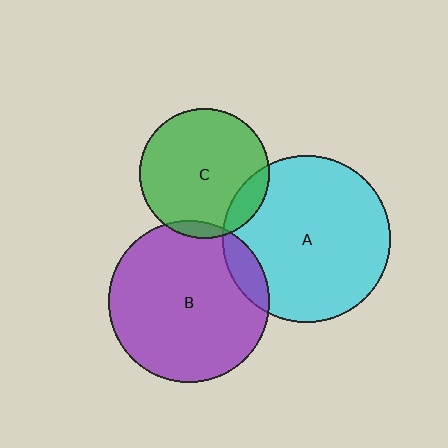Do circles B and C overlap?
Yes.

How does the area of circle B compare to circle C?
Approximately 1.5 times.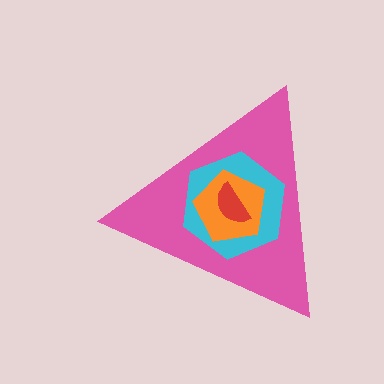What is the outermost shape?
The pink triangle.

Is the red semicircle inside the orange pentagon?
Yes.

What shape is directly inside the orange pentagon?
The red semicircle.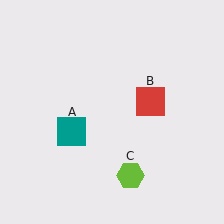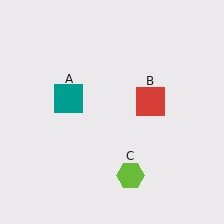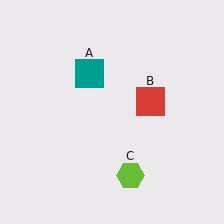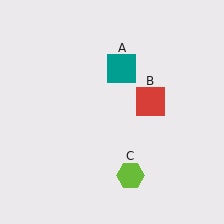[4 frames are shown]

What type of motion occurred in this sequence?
The teal square (object A) rotated clockwise around the center of the scene.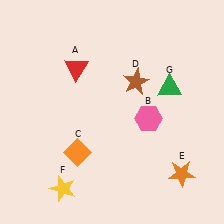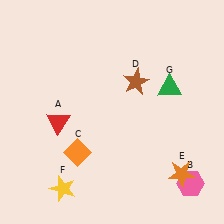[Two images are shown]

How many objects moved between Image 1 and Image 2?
2 objects moved between the two images.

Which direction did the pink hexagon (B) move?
The pink hexagon (B) moved down.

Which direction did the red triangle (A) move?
The red triangle (A) moved down.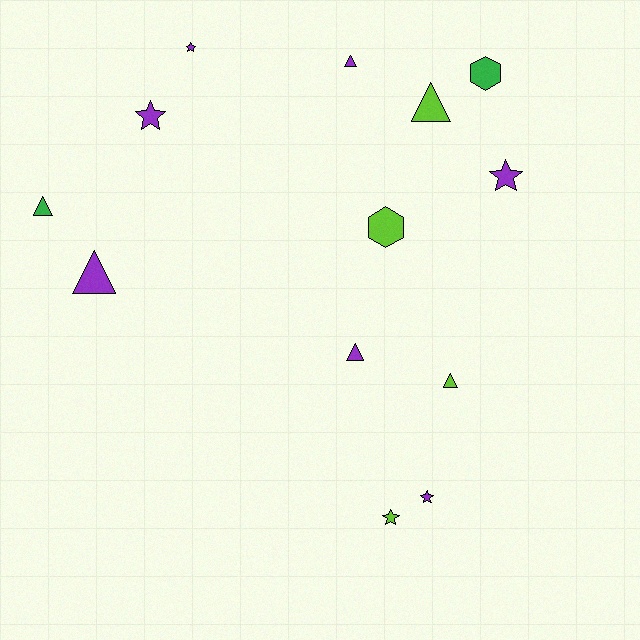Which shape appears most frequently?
Triangle, with 6 objects.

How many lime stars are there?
There is 1 lime star.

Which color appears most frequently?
Purple, with 7 objects.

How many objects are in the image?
There are 13 objects.